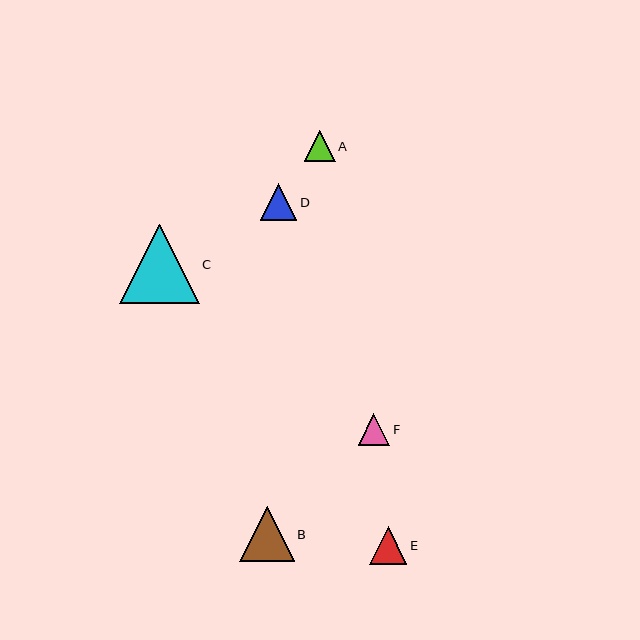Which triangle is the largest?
Triangle C is the largest with a size of approximately 80 pixels.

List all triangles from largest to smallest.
From largest to smallest: C, B, E, D, F, A.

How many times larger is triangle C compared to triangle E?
Triangle C is approximately 2.1 times the size of triangle E.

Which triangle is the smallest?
Triangle A is the smallest with a size of approximately 30 pixels.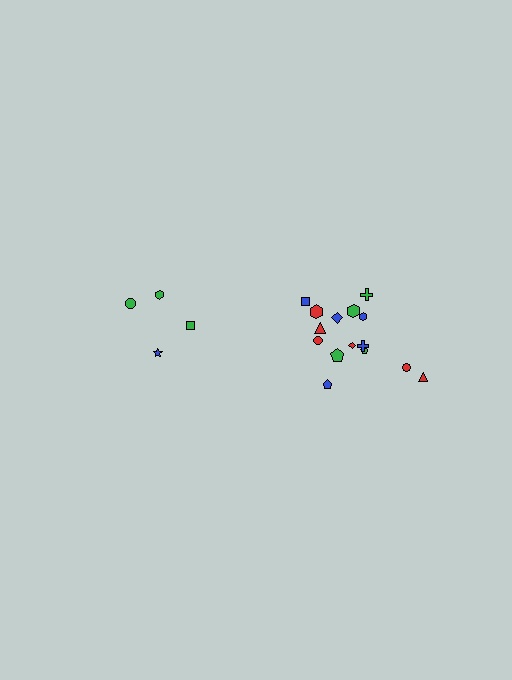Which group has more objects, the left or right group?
The right group.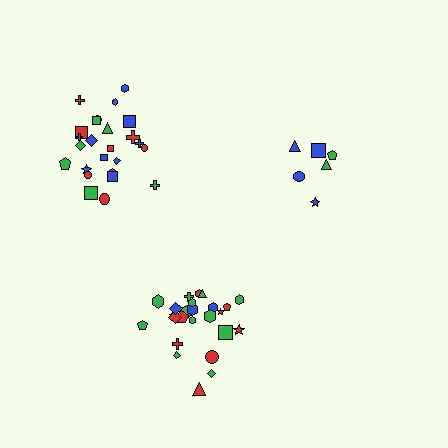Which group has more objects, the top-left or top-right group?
The top-left group.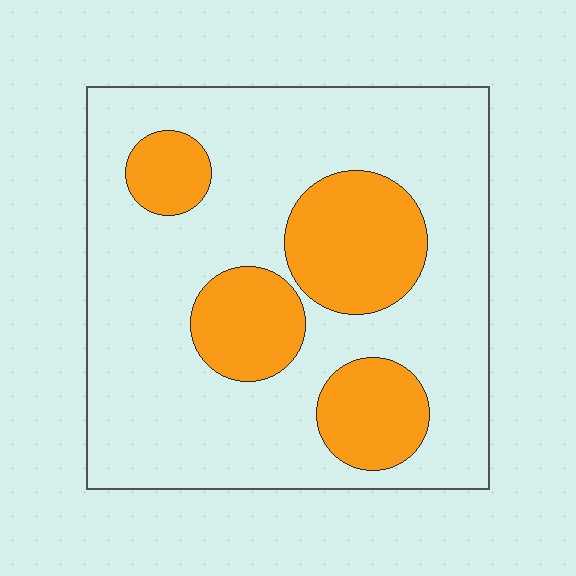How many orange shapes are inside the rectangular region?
4.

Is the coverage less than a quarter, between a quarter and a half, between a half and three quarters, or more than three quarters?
Between a quarter and a half.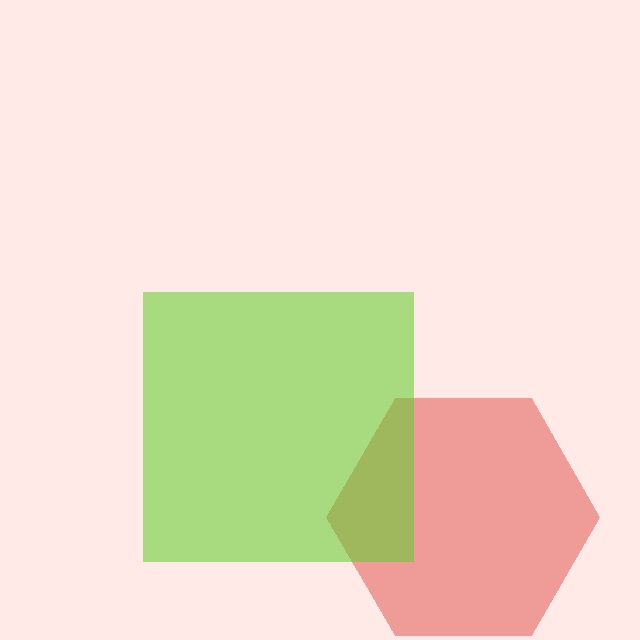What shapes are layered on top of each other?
The layered shapes are: a red hexagon, a lime square.